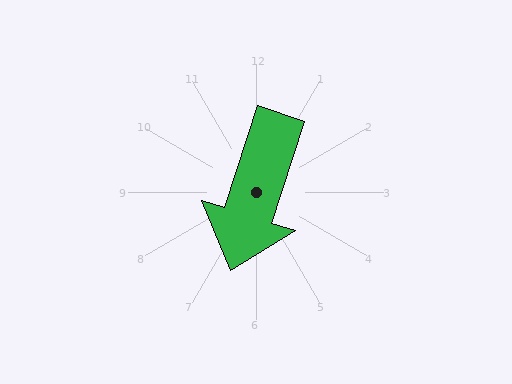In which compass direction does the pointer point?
South.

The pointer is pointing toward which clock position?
Roughly 7 o'clock.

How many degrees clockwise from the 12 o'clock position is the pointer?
Approximately 198 degrees.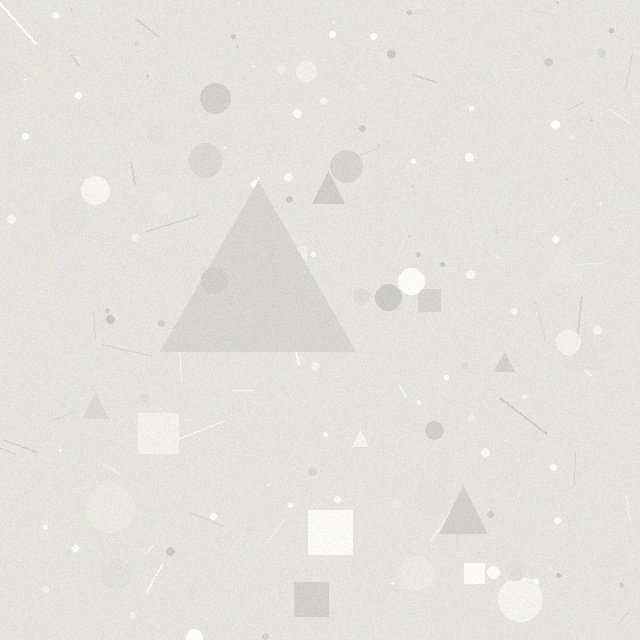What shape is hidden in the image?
A triangle is hidden in the image.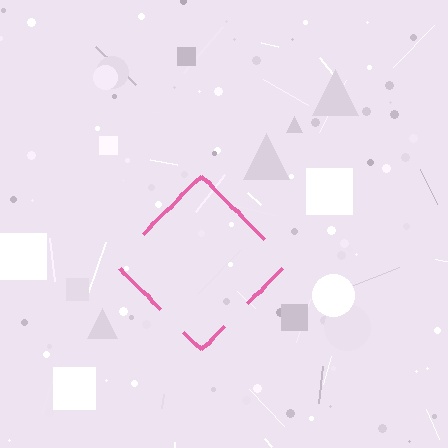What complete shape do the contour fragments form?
The contour fragments form a diamond.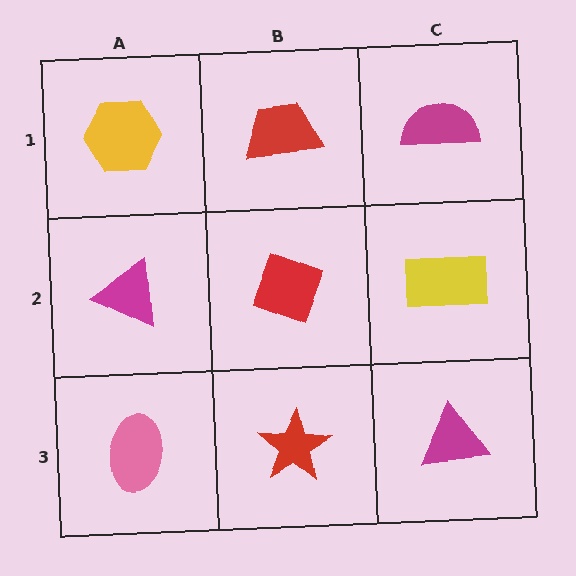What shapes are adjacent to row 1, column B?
A red diamond (row 2, column B), a yellow hexagon (row 1, column A), a magenta semicircle (row 1, column C).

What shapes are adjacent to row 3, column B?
A red diamond (row 2, column B), a pink ellipse (row 3, column A), a magenta triangle (row 3, column C).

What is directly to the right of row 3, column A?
A red star.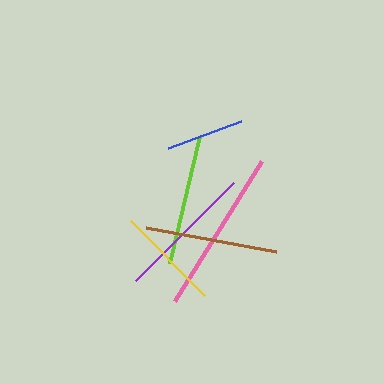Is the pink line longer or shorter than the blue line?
The pink line is longer than the blue line.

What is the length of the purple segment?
The purple segment is approximately 139 pixels long.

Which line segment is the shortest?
The blue line is the shortest at approximately 77 pixels.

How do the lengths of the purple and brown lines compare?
The purple and brown lines are approximately the same length.